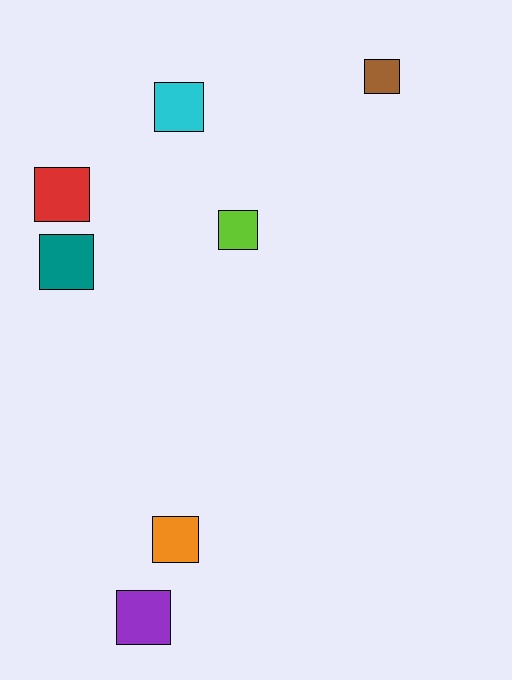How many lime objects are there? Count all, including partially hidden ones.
There is 1 lime object.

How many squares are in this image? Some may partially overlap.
There are 7 squares.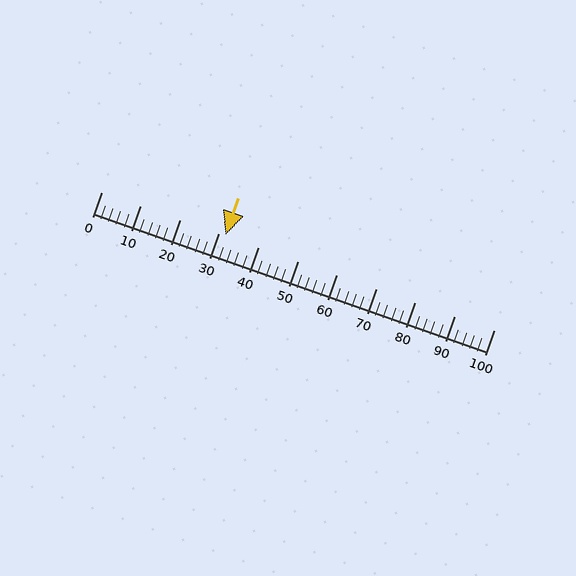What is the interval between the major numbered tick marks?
The major tick marks are spaced 10 units apart.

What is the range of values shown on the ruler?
The ruler shows values from 0 to 100.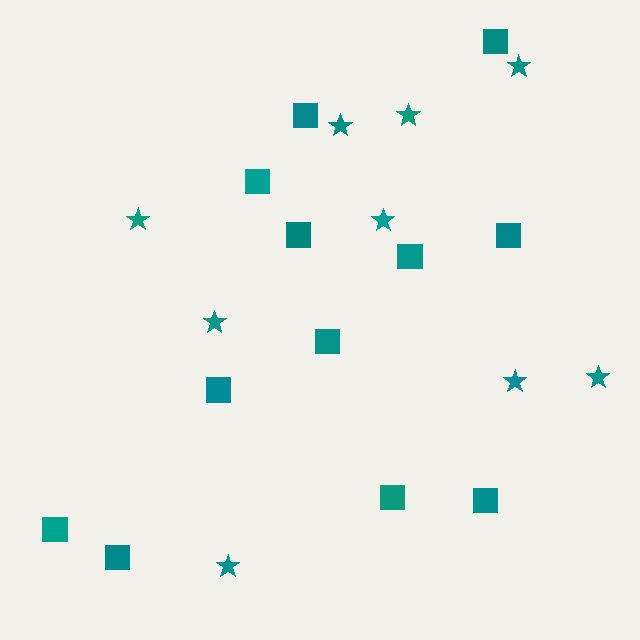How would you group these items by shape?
There are 2 groups: one group of squares (12) and one group of stars (9).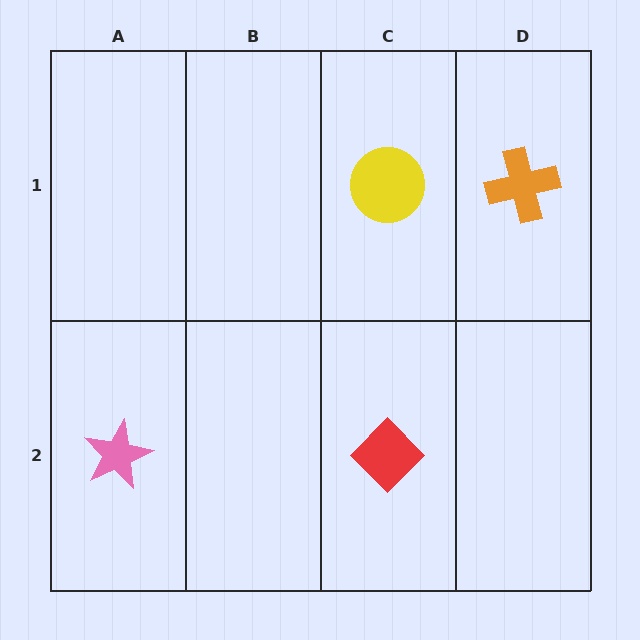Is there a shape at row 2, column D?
No, that cell is empty.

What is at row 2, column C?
A red diamond.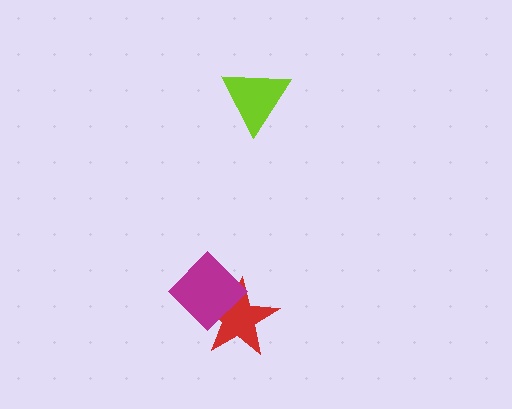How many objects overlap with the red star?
1 object overlaps with the red star.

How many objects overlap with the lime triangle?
0 objects overlap with the lime triangle.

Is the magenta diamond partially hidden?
No, no other shape covers it.